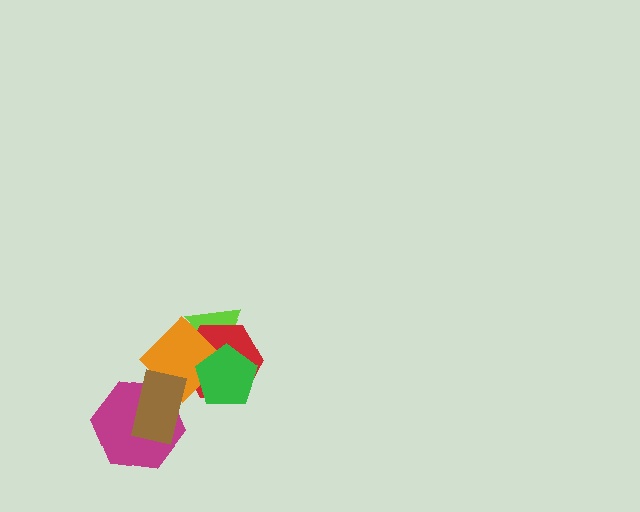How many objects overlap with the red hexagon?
3 objects overlap with the red hexagon.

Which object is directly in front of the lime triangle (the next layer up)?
The red hexagon is directly in front of the lime triangle.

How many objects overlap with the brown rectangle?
2 objects overlap with the brown rectangle.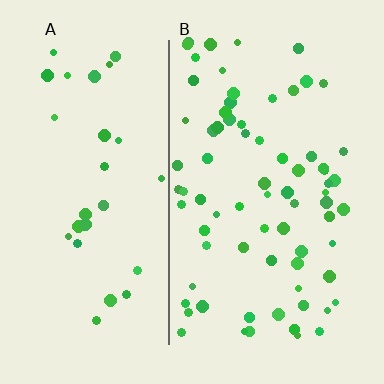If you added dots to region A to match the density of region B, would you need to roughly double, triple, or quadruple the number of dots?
Approximately triple.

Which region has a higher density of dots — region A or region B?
B (the right).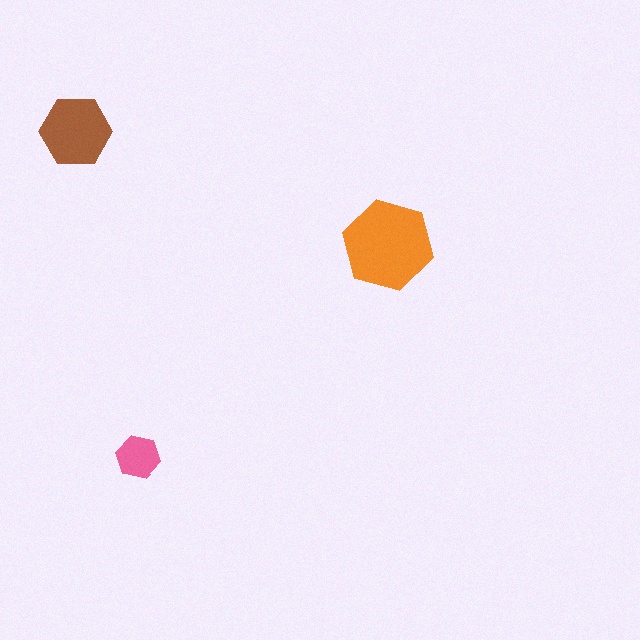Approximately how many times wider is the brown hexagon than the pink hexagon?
About 1.5 times wider.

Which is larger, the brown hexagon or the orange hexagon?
The orange one.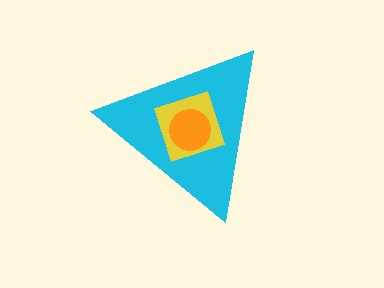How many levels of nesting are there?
3.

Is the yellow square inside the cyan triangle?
Yes.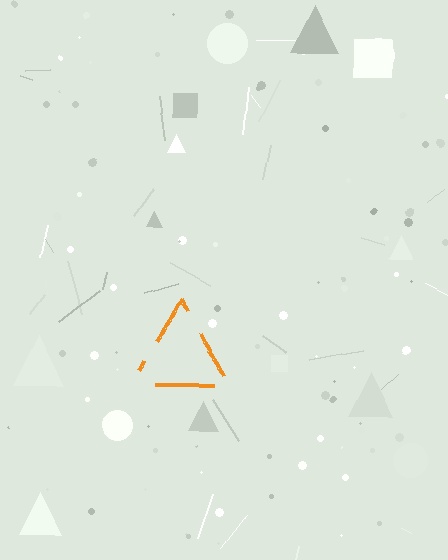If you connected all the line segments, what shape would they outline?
They would outline a triangle.